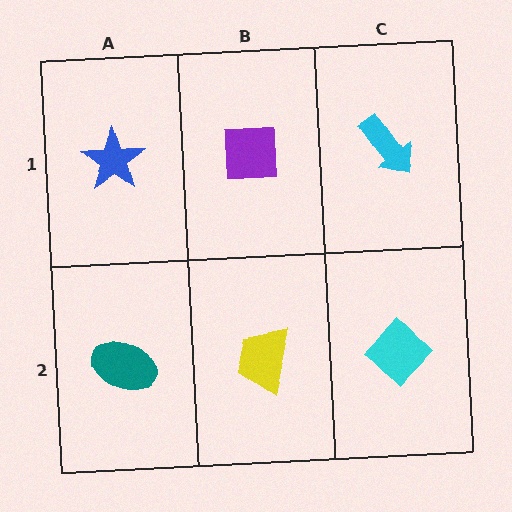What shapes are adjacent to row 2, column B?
A purple square (row 1, column B), a teal ellipse (row 2, column A), a cyan diamond (row 2, column C).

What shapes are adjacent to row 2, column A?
A blue star (row 1, column A), a yellow trapezoid (row 2, column B).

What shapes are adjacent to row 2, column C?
A cyan arrow (row 1, column C), a yellow trapezoid (row 2, column B).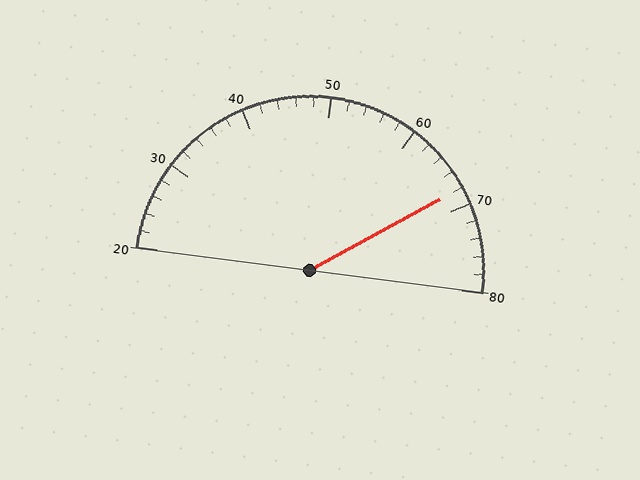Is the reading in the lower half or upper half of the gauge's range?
The reading is in the upper half of the range (20 to 80).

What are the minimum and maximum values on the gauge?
The gauge ranges from 20 to 80.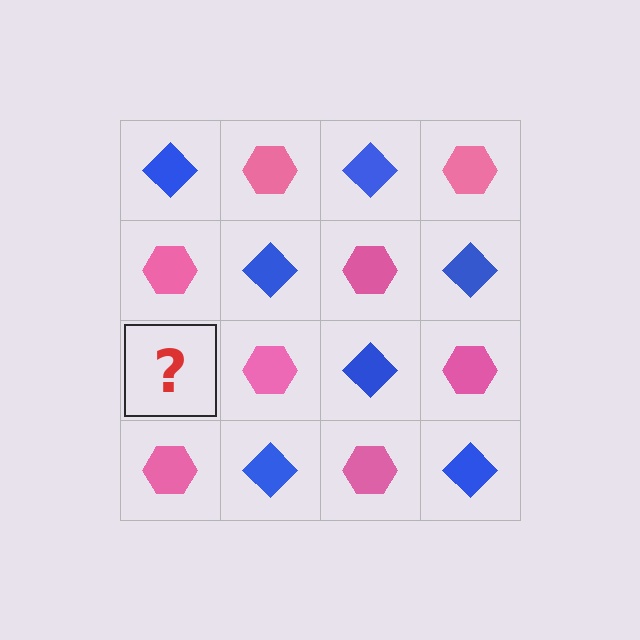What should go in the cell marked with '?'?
The missing cell should contain a blue diamond.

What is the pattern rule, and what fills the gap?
The rule is that it alternates blue diamond and pink hexagon in a checkerboard pattern. The gap should be filled with a blue diamond.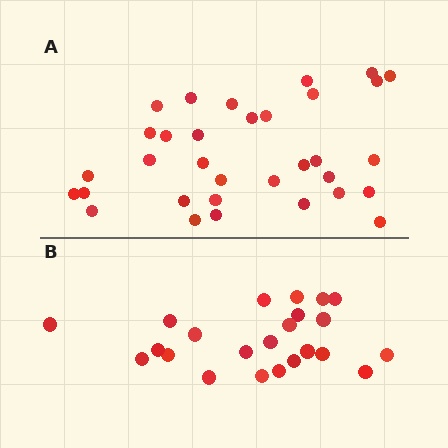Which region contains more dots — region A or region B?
Region A (the top region) has more dots.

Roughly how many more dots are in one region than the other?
Region A has roughly 10 or so more dots than region B.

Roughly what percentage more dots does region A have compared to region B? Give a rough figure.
About 45% more.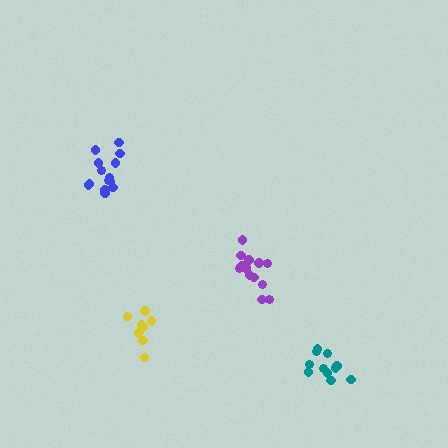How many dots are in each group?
Group 1: 15 dots, Group 2: 9 dots, Group 3: 14 dots, Group 4: 11 dots (49 total).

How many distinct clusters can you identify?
There are 4 distinct clusters.